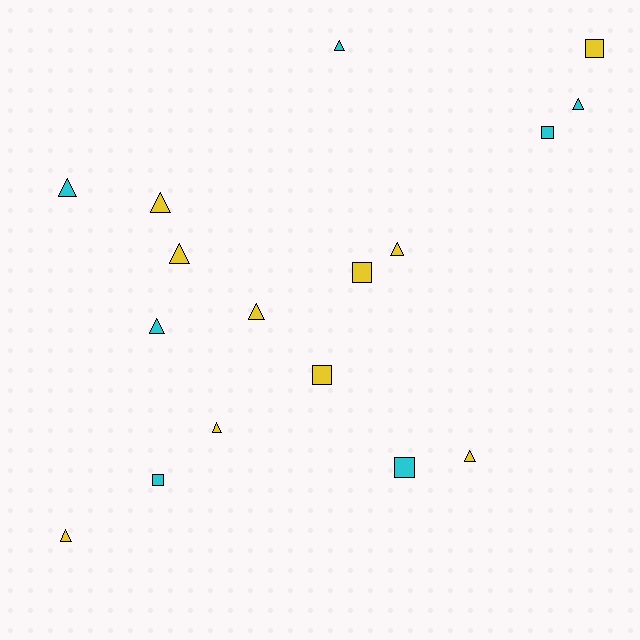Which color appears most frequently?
Yellow, with 10 objects.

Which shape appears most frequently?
Triangle, with 11 objects.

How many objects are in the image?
There are 17 objects.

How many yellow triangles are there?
There are 7 yellow triangles.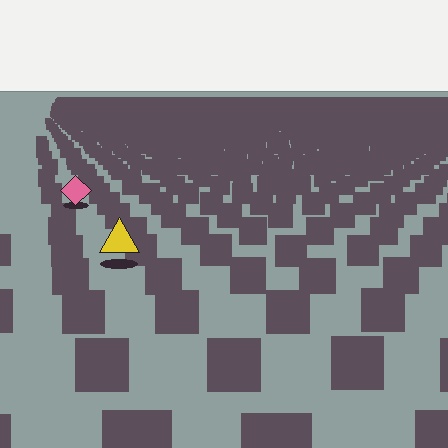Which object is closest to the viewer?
The yellow triangle is closest. The texture marks near it are larger and more spread out.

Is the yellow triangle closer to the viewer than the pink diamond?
Yes. The yellow triangle is closer — you can tell from the texture gradient: the ground texture is coarser near it.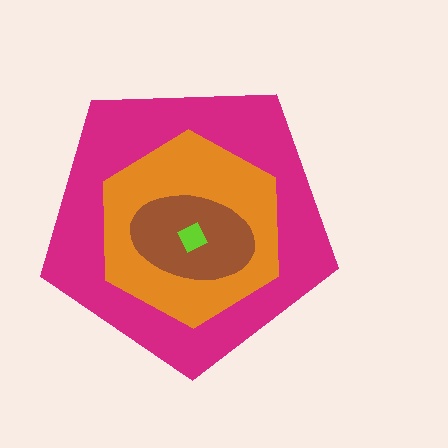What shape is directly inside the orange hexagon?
The brown ellipse.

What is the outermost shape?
The magenta pentagon.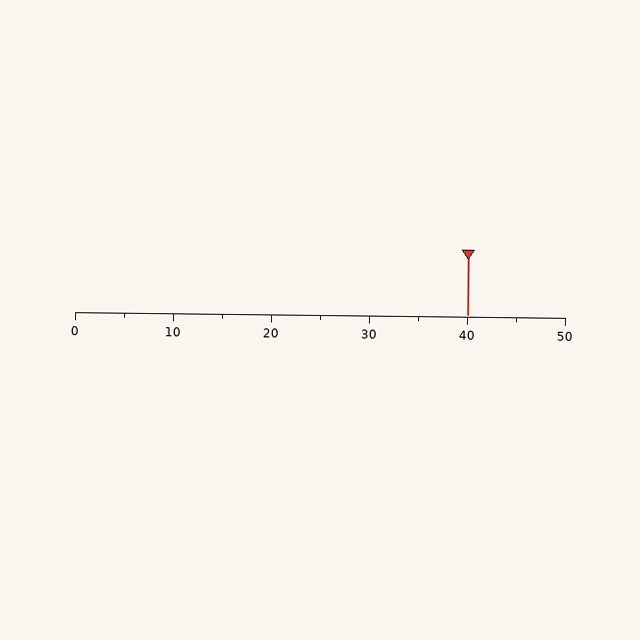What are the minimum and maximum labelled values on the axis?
The axis runs from 0 to 50.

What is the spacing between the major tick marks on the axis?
The major ticks are spaced 10 apart.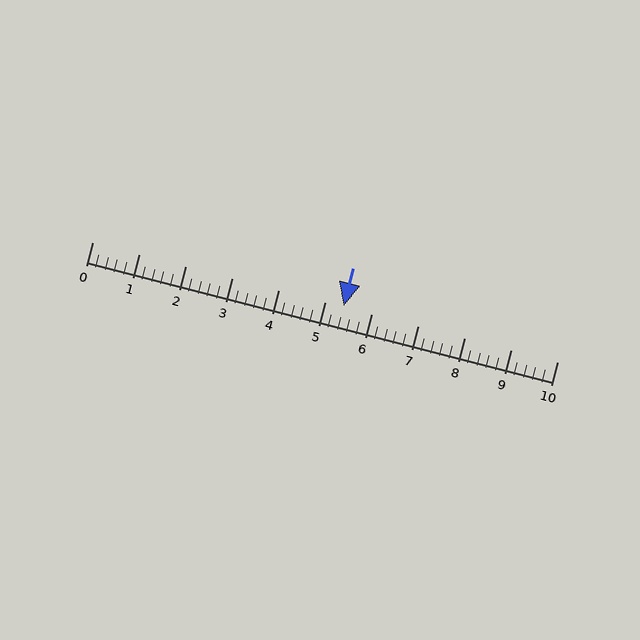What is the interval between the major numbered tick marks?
The major tick marks are spaced 1 units apart.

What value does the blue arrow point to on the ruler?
The blue arrow points to approximately 5.4.